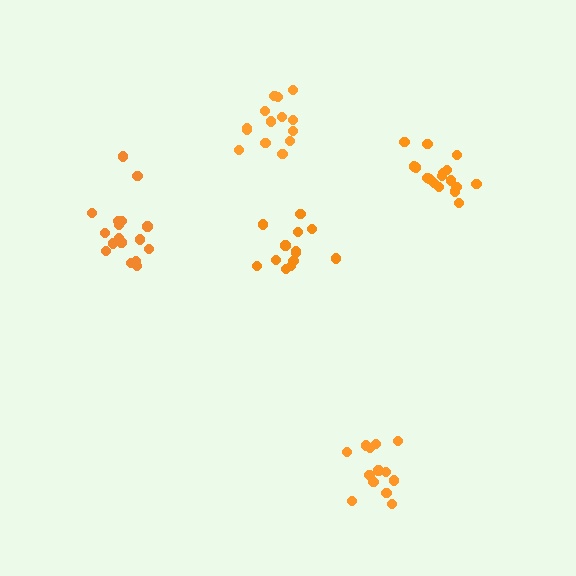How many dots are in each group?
Group 1: 14 dots, Group 2: 14 dots, Group 3: 13 dots, Group 4: 18 dots, Group 5: 17 dots (76 total).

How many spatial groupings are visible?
There are 5 spatial groupings.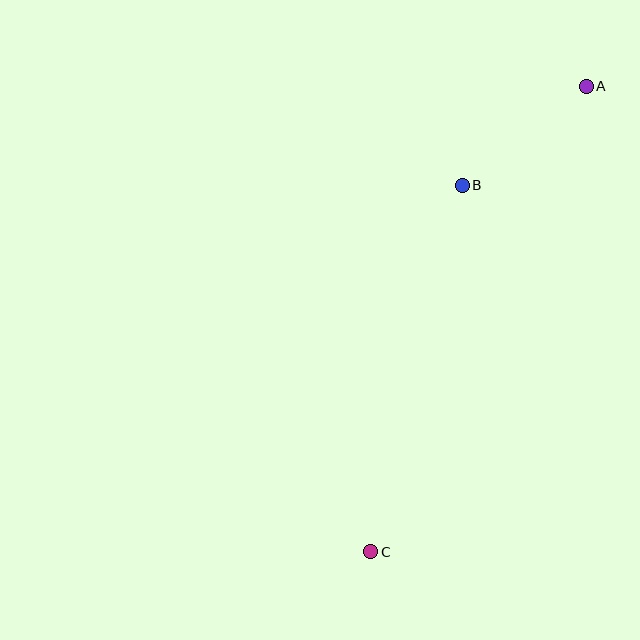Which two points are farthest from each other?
Points A and C are farthest from each other.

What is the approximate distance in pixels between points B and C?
The distance between B and C is approximately 378 pixels.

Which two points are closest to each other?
Points A and B are closest to each other.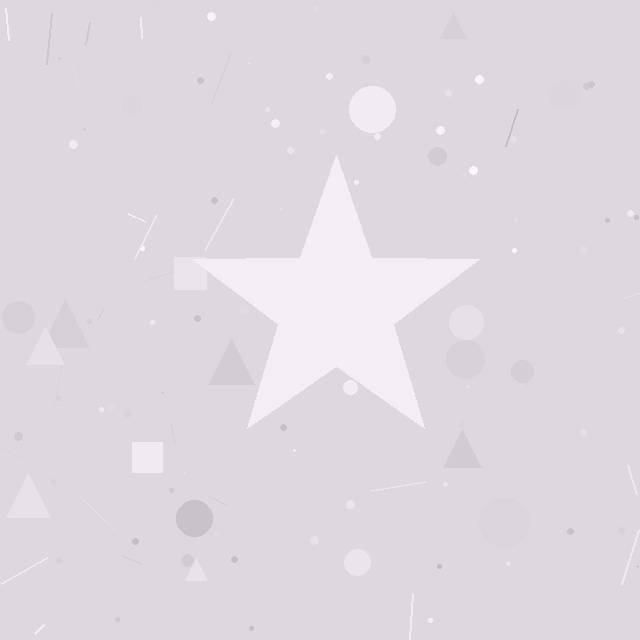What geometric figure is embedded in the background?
A star is embedded in the background.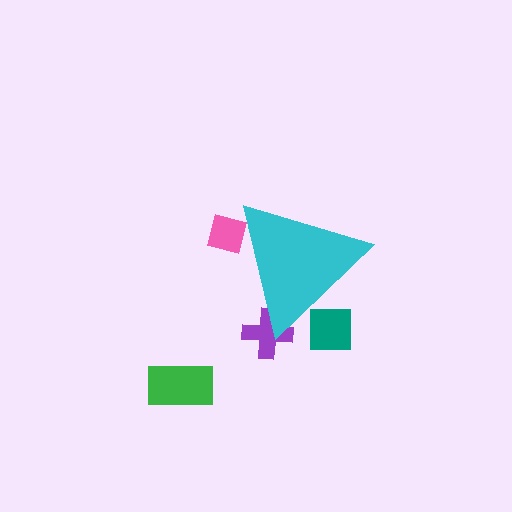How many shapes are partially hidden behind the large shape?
3 shapes are partially hidden.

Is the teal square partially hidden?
Yes, the teal square is partially hidden behind the cyan triangle.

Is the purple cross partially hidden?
Yes, the purple cross is partially hidden behind the cyan triangle.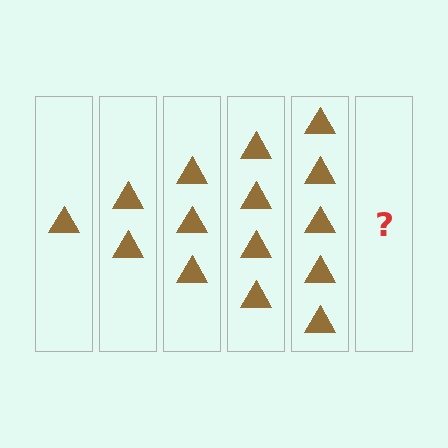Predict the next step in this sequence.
The next step is 6 triangles.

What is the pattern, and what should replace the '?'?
The pattern is that each step adds one more triangle. The '?' should be 6 triangles.